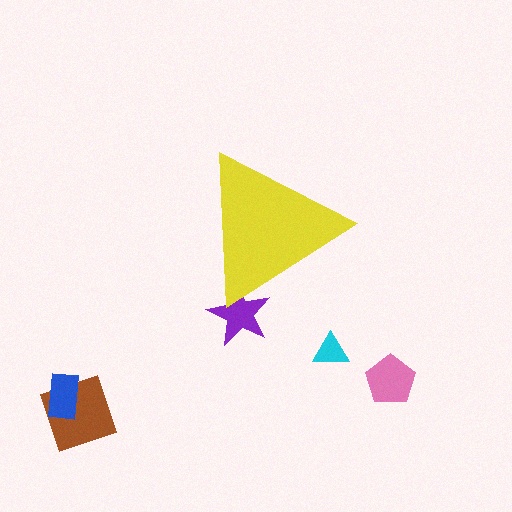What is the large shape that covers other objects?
A yellow triangle.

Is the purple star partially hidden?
Yes, the purple star is partially hidden behind the yellow triangle.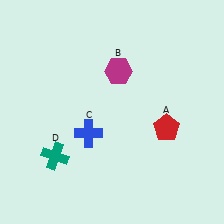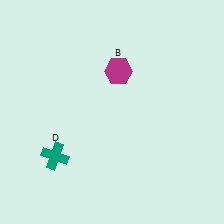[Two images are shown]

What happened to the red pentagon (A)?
The red pentagon (A) was removed in Image 2. It was in the bottom-right area of Image 1.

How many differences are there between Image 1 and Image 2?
There are 2 differences between the two images.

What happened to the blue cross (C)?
The blue cross (C) was removed in Image 2. It was in the bottom-left area of Image 1.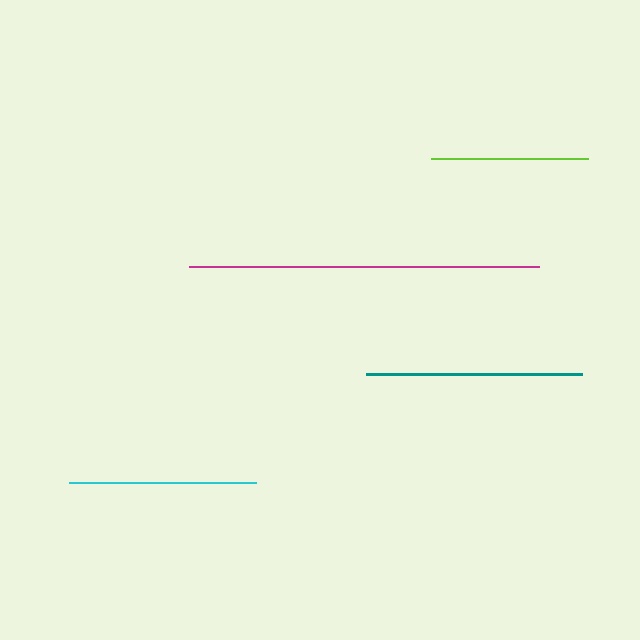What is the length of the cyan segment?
The cyan segment is approximately 187 pixels long.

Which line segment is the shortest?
The lime line is the shortest at approximately 158 pixels.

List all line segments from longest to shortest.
From longest to shortest: magenta, teal, cyan, lime.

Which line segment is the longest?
The magenta line is the longest at approximately 350 pixels.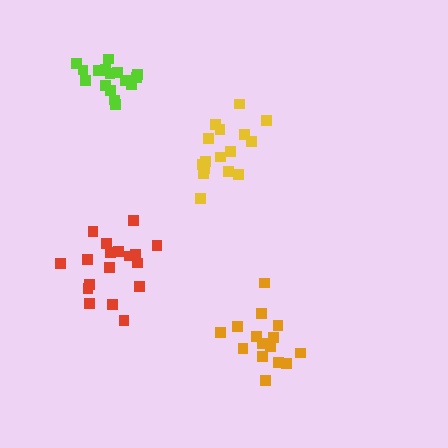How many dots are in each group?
Group 1: 17 dots, Group 2: 18 dots, Group 3: 15 dots, Group 4: 17 dots (67 total).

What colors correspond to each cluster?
The clusters are colored: yellow, red, orange, lime.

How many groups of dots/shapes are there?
There are 4 groups.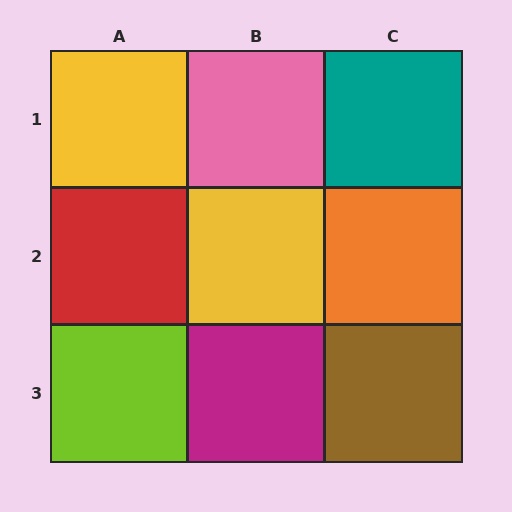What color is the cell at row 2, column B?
Yellow.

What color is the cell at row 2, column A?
Red.